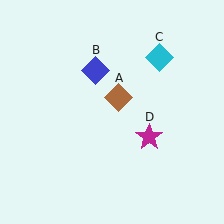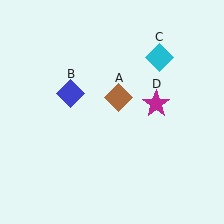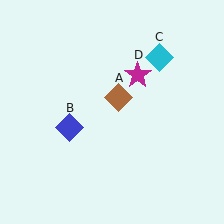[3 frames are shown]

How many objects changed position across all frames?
2 objects changed position: blue diamond (object B), magenta star (object D).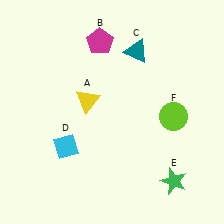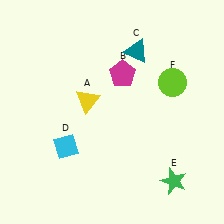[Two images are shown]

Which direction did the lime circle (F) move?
The lime circle (F) moved up.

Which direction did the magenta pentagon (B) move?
The magenta pentagon (B) moved down.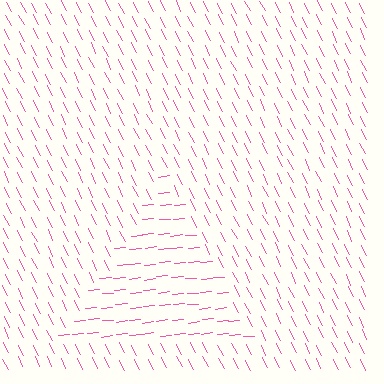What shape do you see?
I see a triangle.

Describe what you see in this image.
The image is filled with small pink line segments. A triangle region in the image has lines oriented differently from the surrounding lines, creating a visible texture boundary.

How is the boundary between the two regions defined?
The boundary is defined purely by a change in line orientation (approximately 69 degrees difference). All lines are the same color and thickness.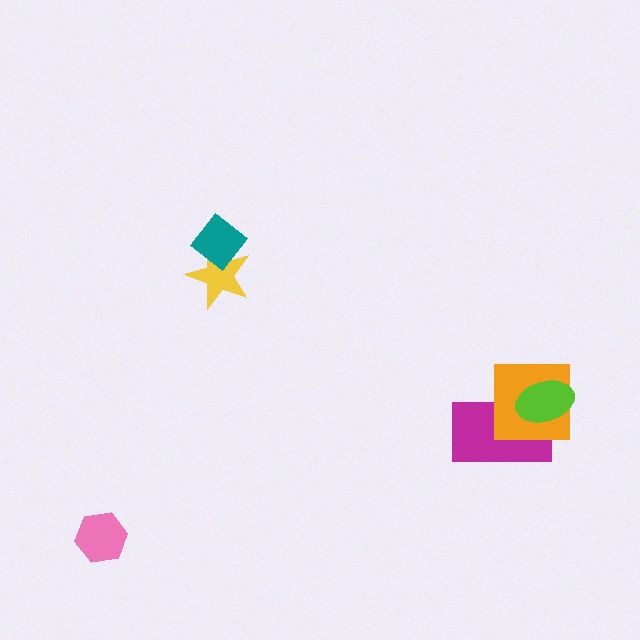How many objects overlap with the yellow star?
1 object overlaps with the yellow star.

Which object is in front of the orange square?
The lime ellipse is in front of the orange square.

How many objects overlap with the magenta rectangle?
2 objects overlap with the magenta rectangle.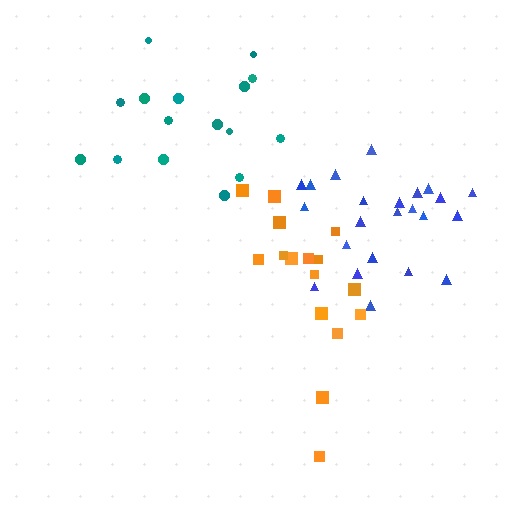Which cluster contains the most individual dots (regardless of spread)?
Blue (23).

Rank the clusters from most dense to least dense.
blue, teal, orange.